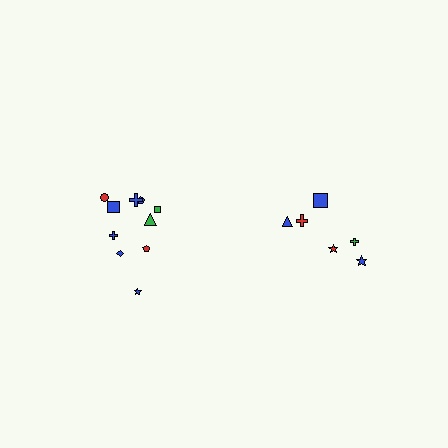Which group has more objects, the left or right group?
The left group.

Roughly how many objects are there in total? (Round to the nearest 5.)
Roughly 15 objects in total.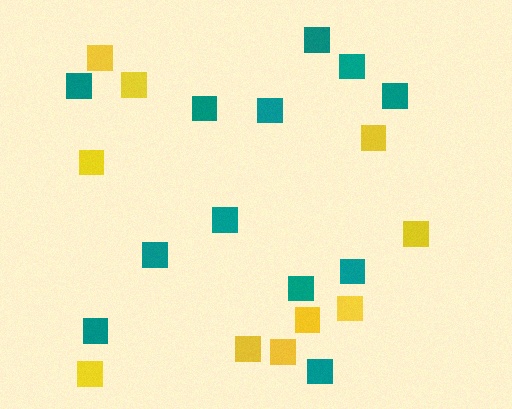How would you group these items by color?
There are 2 groups: one group of teal squares (12) and one group of yellow squares (10).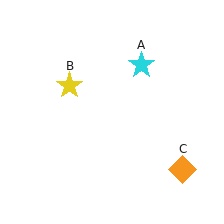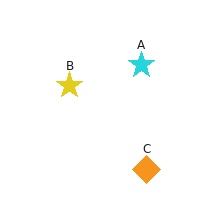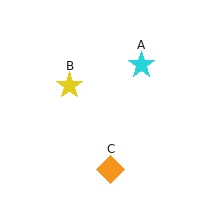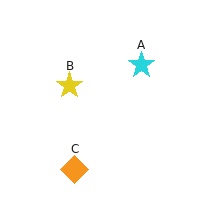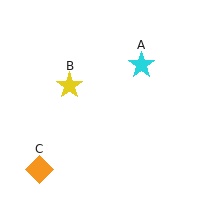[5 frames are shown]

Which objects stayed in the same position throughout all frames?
Cyan star (object A) and yellow star (object B) remained stationary.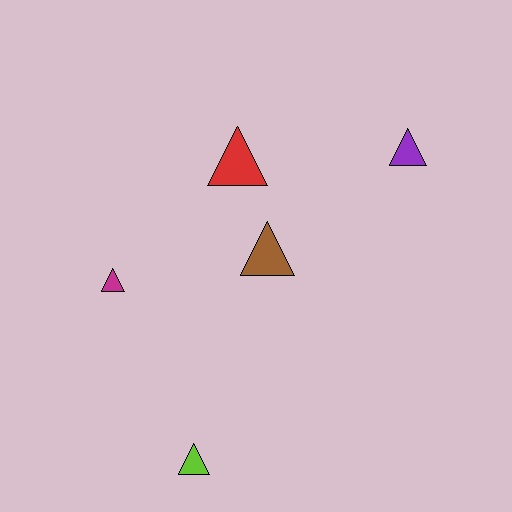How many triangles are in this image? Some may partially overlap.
There are 5 triangles.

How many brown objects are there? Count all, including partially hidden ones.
There is 1 brown object.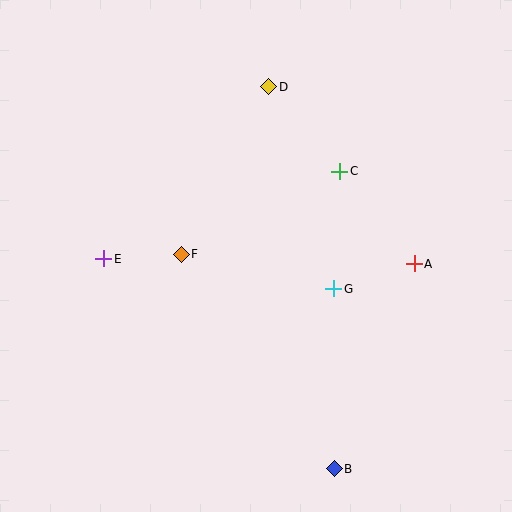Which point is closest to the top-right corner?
Point C is closest to the top-right corner.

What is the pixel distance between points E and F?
The distance between E and F is 78 pixels.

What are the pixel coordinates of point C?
Point C is at (340, 171).